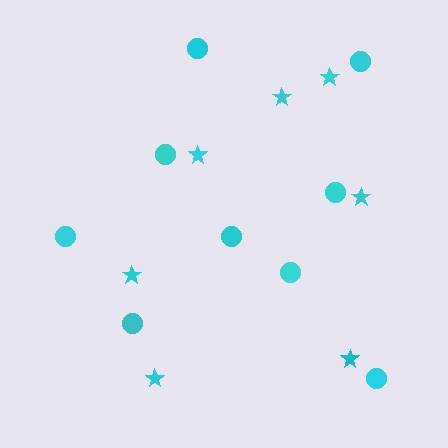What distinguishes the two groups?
There are 2 groups: one group of circles (9) and one group of stars (7).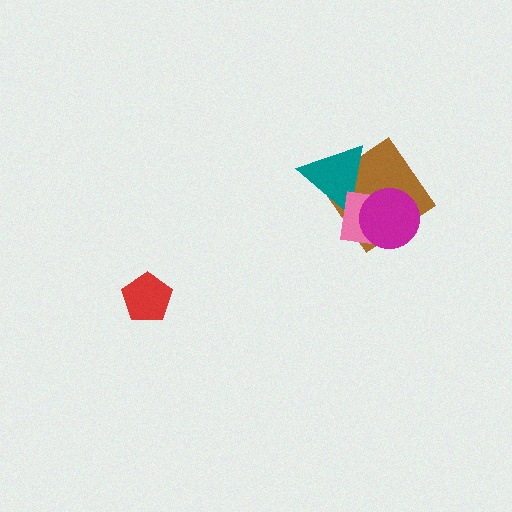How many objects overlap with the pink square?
3 objects overlap with the pink square.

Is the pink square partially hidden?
Yes, it is partially covered by another shape.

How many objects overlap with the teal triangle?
2 objects overlap with the teal triangle.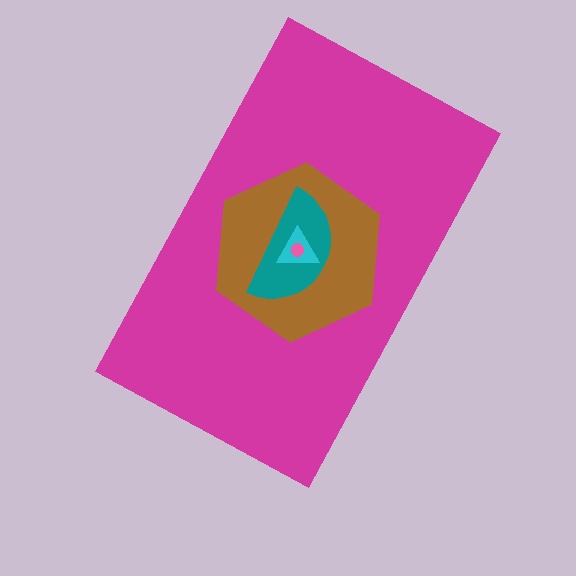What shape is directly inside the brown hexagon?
The teal semicircle.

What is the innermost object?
The pink circle.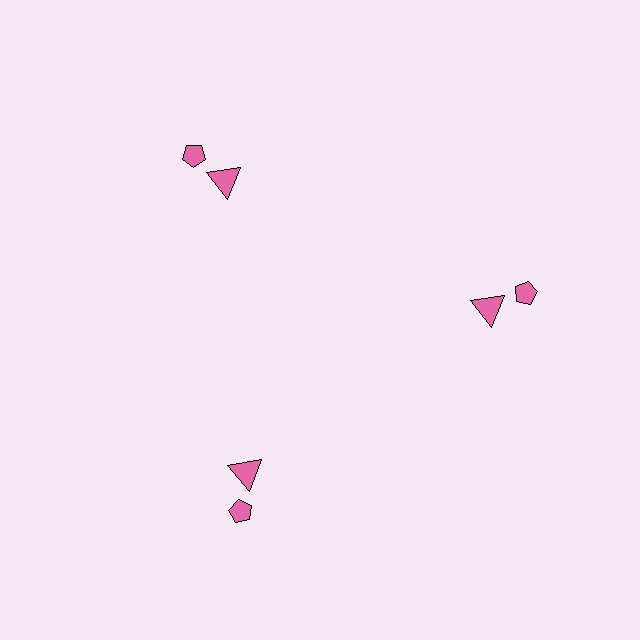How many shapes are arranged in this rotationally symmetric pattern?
There are 6 shapes, arranged in 3 groups of 2.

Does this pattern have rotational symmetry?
Yes, this pattern has 3-fold rotational symmetry. It looks the same after rotating 120 degrees around the center.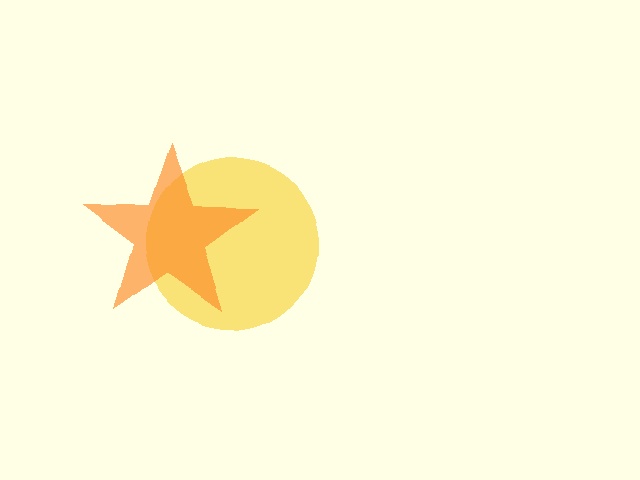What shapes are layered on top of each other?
The layered shapes are: a yellow circle, an orange star.